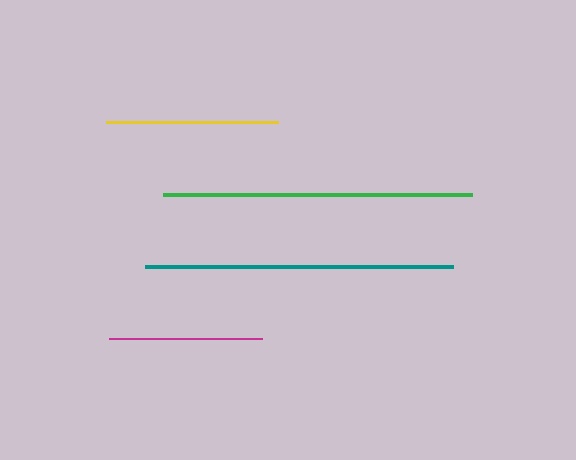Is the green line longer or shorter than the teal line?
The green line is longer than the teal line.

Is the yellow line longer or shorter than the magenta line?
The yellow line is longer than the magenta line.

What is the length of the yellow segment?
The yellow segment is approximately 172 pixels long.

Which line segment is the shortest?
The magenta line is the shortest at approximately 153 pixels.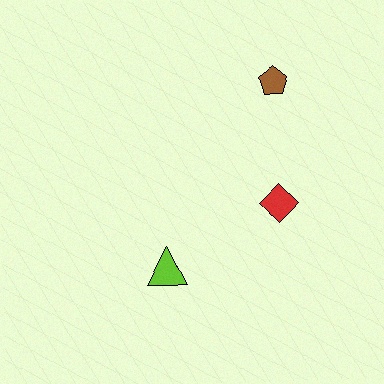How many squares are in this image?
There are no squares.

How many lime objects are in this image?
There is 1 lime object.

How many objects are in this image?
There are 3 objects.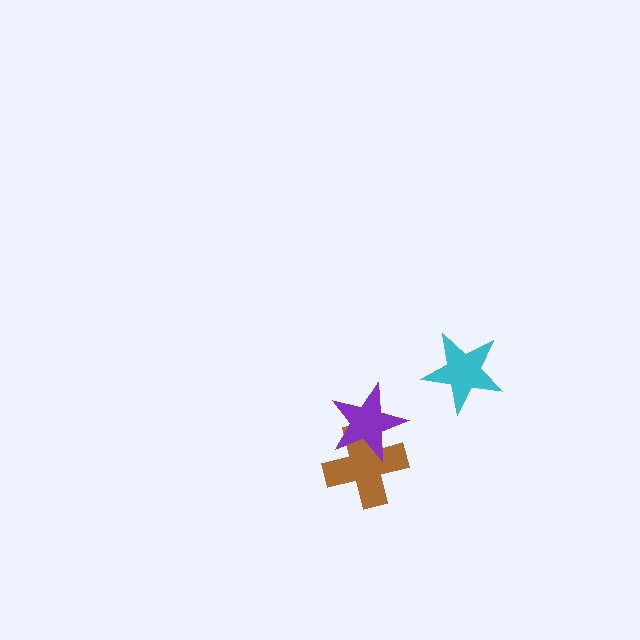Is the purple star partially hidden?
No, no other shape covers it.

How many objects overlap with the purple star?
1 object overlaps with the purple star.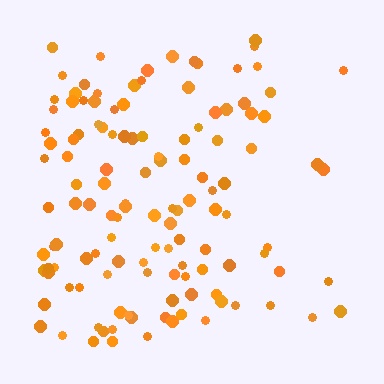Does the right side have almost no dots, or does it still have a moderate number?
Still a moderate number, just noticeably fewer than the left.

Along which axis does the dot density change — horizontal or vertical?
Horizontal.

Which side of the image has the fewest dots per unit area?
The right.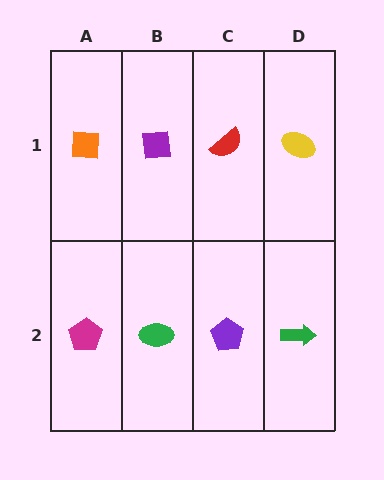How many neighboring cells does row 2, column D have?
2.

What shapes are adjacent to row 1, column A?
A magenta pentagon (row 2, column A), a purple square (row 1, column B).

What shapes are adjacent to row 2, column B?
A purple square (row 1, column B), a magenta pentagon (row 2, column A), a purple pentagon (row 2, column C).